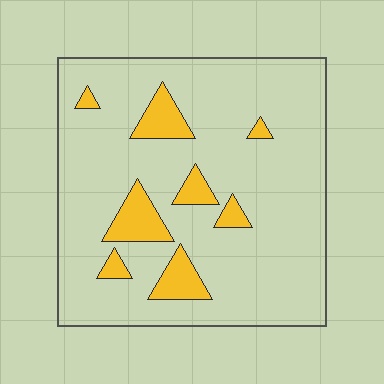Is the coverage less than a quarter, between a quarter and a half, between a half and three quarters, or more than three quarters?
Less than a quarter.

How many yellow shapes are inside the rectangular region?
8.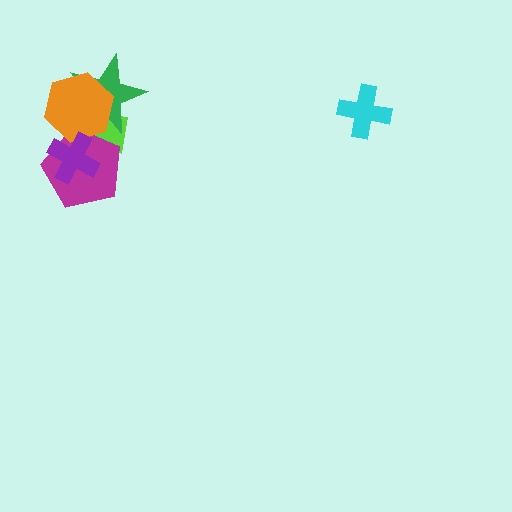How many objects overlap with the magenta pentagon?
3 objects overlap with the magenta pentagon.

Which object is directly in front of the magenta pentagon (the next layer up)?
The orange hexagon is directly in front of the magenta pentagon.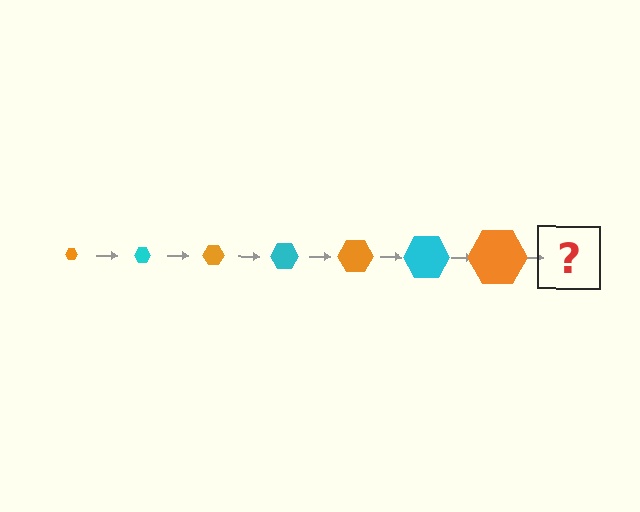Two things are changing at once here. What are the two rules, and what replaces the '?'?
The two rules are that the hexagon grows larger each step and the color cycles through orange and cyan. The '?' should be a cyan hexagon, larger than the previous one.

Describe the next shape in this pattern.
It should be a cyan hexagon, larger than the previous one.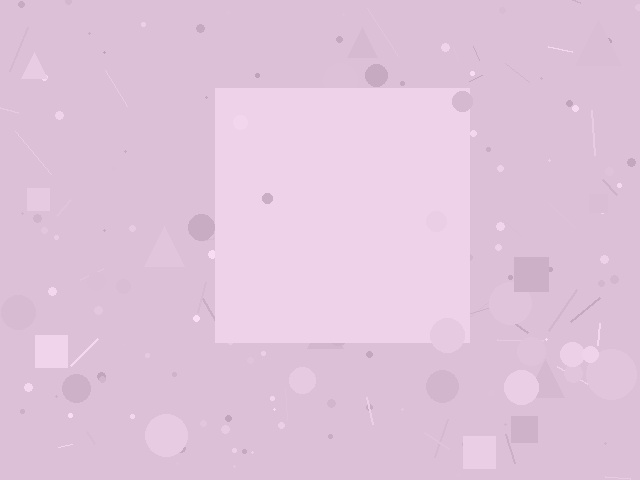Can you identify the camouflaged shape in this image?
The camouflaged shape is a square.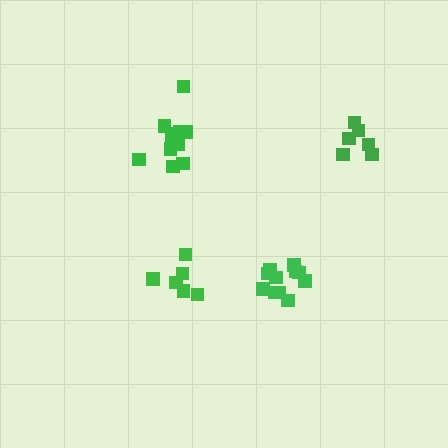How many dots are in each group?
Group 1: 11 dots, Group 2: 11 dots, Group 3: 6 dots, Group 4: 6 dots (34 total).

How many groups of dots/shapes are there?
There are 4 groups.